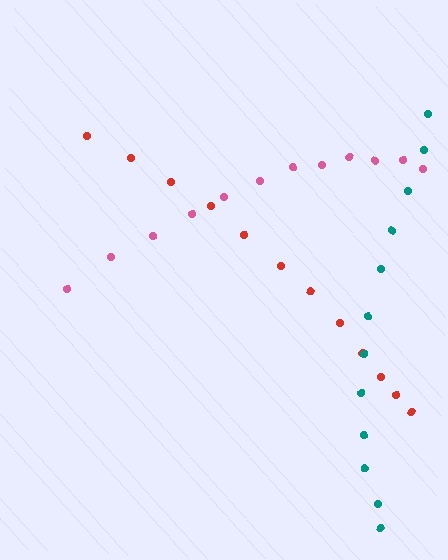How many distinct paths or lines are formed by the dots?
There are 3 distinct paths.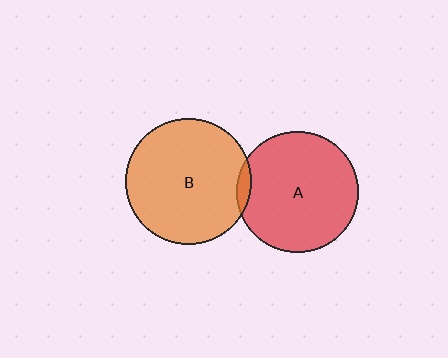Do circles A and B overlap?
Yes.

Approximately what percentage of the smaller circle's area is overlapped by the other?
Approximately 5%.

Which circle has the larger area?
Circle B (orange).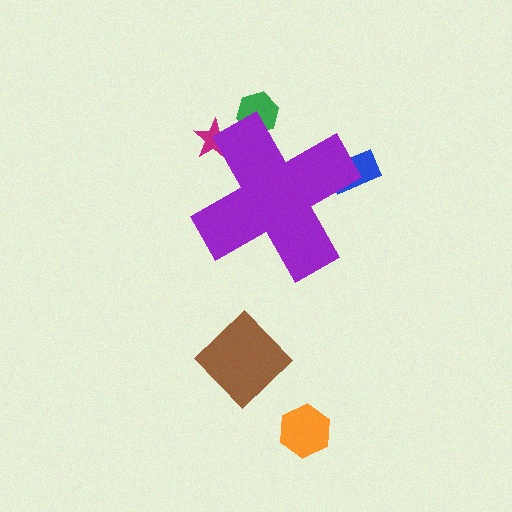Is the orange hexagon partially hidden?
No, the orange hexagon is fully visible.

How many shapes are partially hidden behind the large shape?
3 shapes are partially hidden.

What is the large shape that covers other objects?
A purple cross.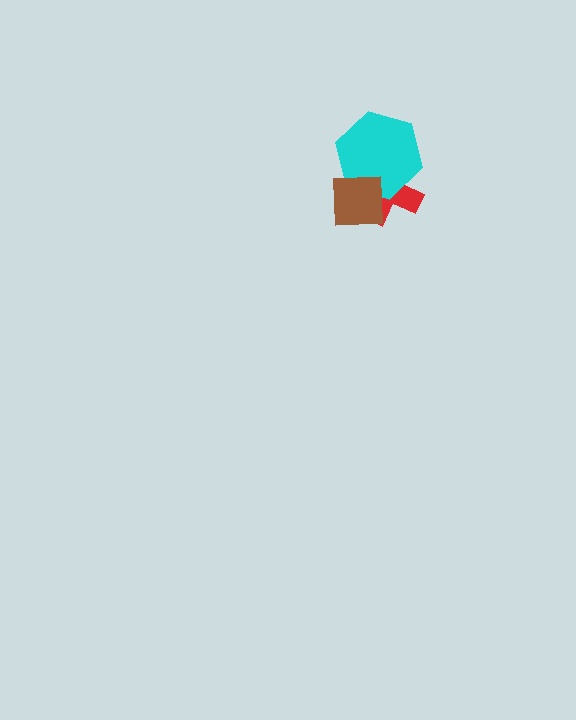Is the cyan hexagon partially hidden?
Yes, it is partially covered by another shape.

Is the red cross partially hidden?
Yes, it is partially covered by another shape.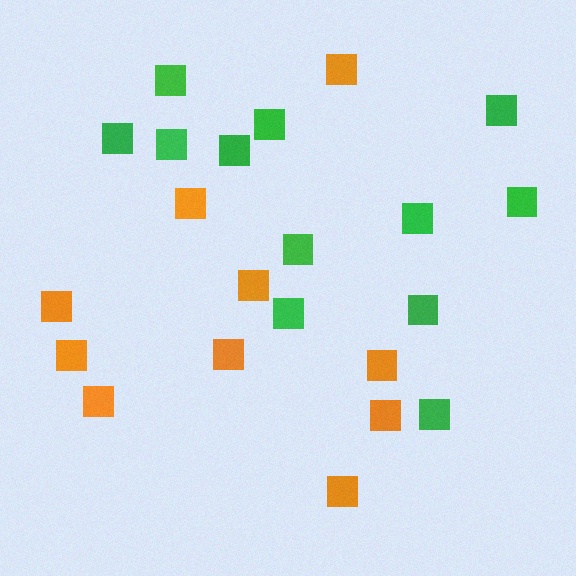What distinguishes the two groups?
There are 2 groups: one group of green squares (12) and one group of orange squares (10).